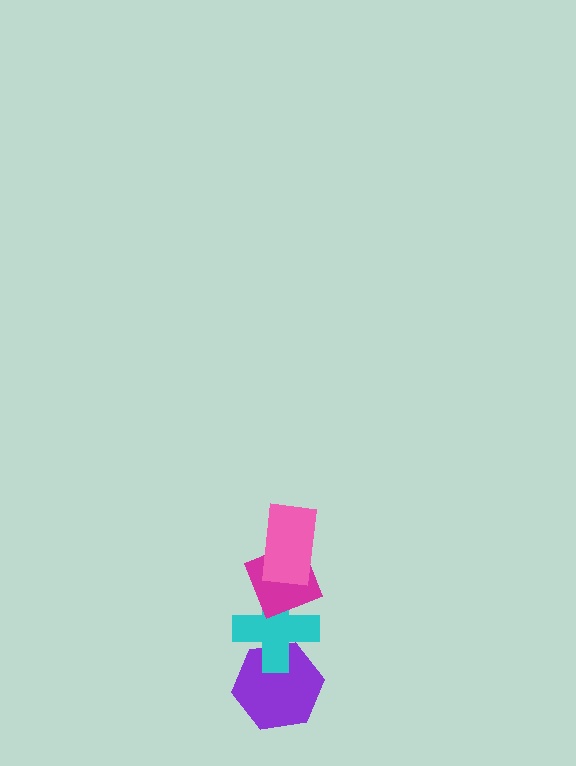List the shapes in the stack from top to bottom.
From top to bottom: the pink rectangle, the magenta diamond, the cyan cross, the purple hexagon.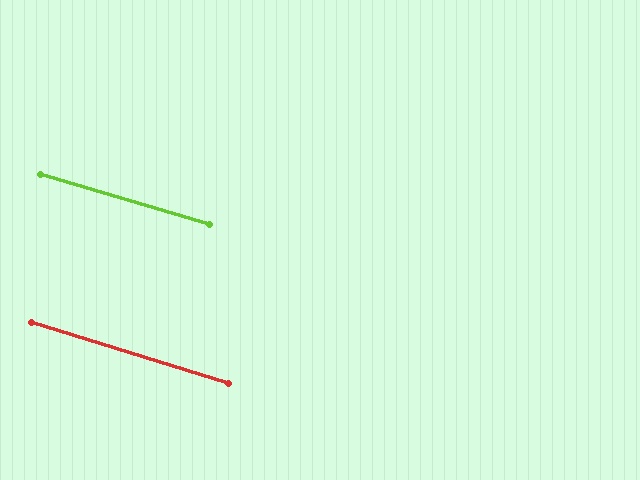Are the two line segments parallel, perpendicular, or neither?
Parallel — their directions differ by only 0.7°.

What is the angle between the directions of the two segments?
Approximately 1 degree.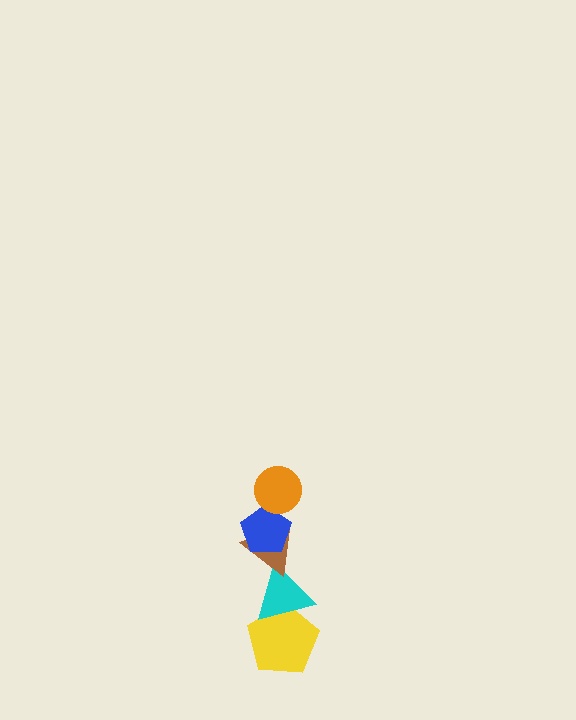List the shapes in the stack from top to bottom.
From top to bottom: the orange circle, the blue pentagon, the brown triangle, the cyan triangle, the yellow pentagon.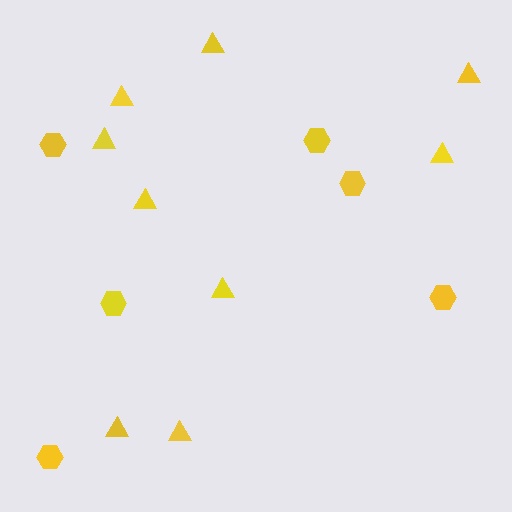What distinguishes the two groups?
There are 2 groups: one group of triangles (9) and one group of hexagons (6).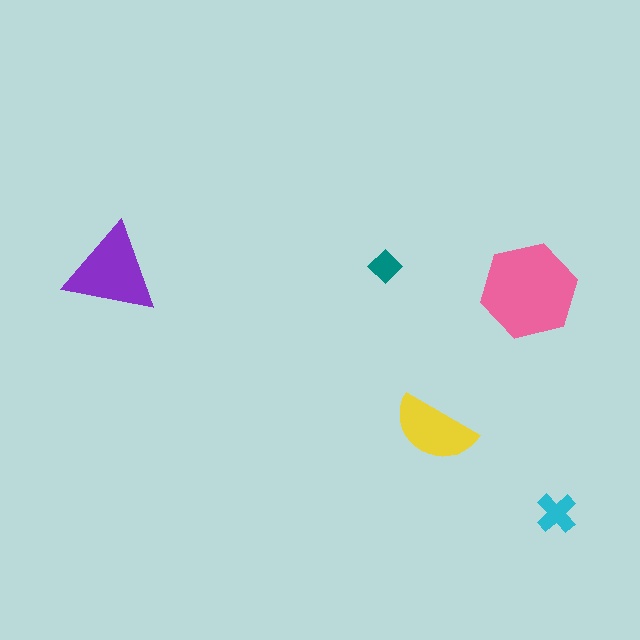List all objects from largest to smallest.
The pink hexagon, the purple triangle, the yellow semicircle, the cyan cross, the teal diamond.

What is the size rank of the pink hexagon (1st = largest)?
1st.